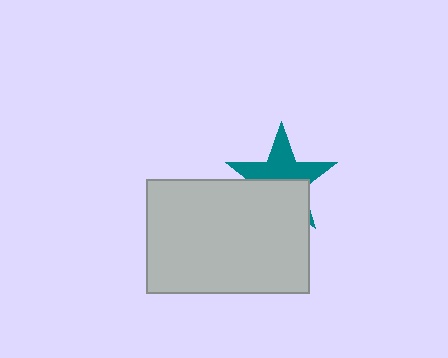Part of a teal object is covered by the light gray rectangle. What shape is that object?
It is a star.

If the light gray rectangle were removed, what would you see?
You would see the complete teal star.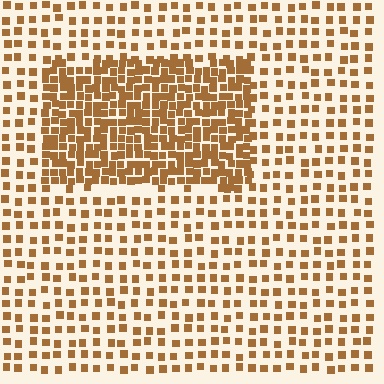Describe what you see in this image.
The image contains small brown elements arranged at two different densities. A rectangle-shaped region is visible where the elements are more densely packed than the surrounding area.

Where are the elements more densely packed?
The elements are more densely packed inside the rectangle boundary.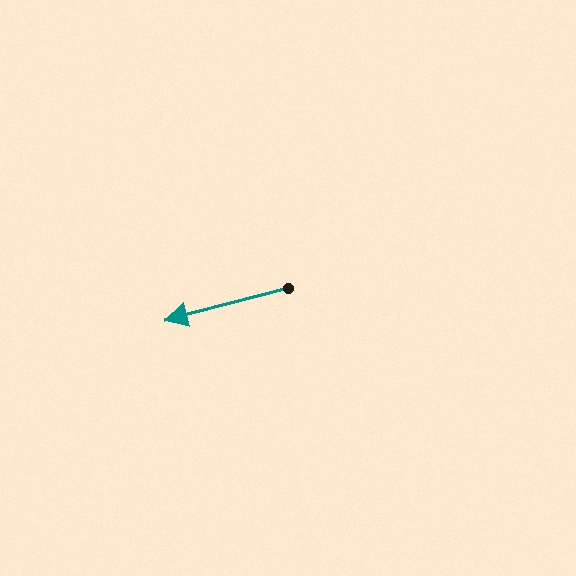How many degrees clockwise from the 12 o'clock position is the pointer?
Approximately 255 degrees.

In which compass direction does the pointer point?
West.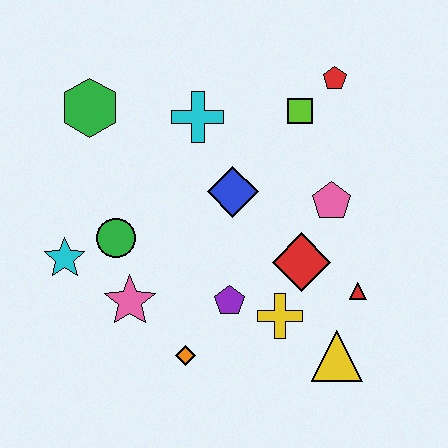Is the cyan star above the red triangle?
Yes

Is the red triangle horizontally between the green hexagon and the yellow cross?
No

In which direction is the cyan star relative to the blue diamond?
The cyan star is to the left of the blue diamond.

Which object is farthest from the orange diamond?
The red pentagon is farthest from the orange diamond.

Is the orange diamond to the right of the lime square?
No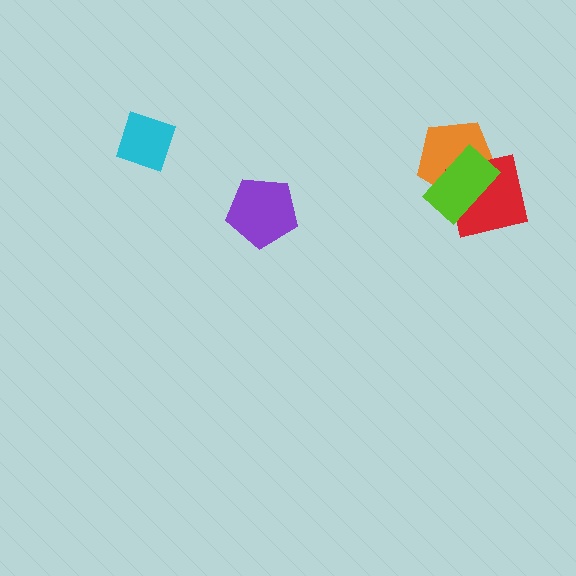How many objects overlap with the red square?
2 objects overlap with the red square.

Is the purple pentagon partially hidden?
No, no other shape covers it.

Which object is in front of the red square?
The lime rectangle is in front of the red square.